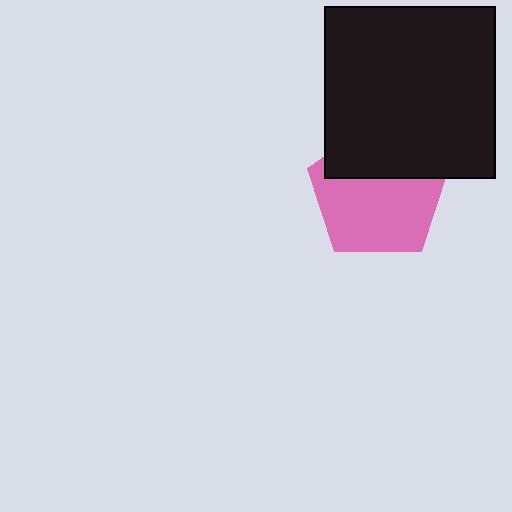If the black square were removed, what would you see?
You would see the complete pink pentagon.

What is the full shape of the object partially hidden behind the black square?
The partially hidden object is a pink pentagon.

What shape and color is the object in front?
The object in front is a black square.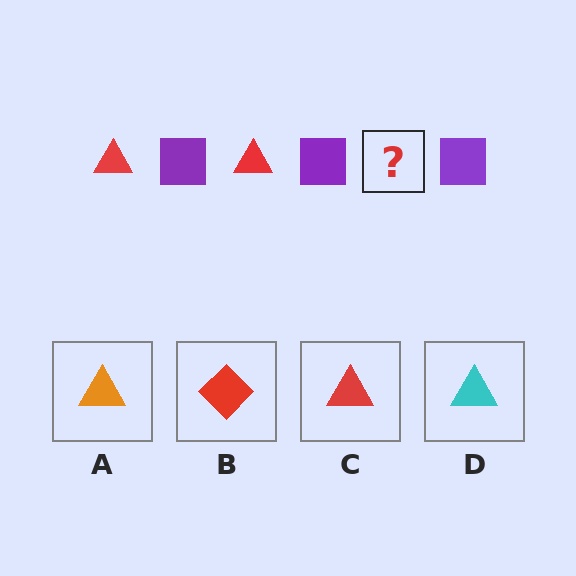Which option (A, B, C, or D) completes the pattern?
C.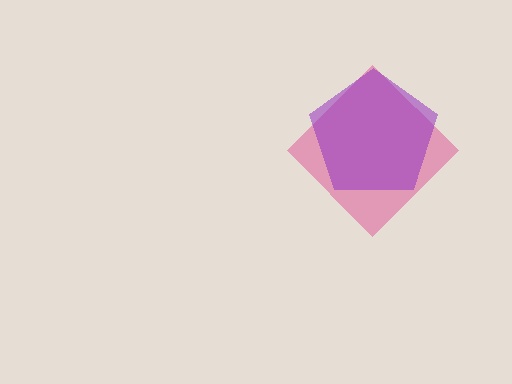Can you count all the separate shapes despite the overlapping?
Yes, there are 2 separate shapes.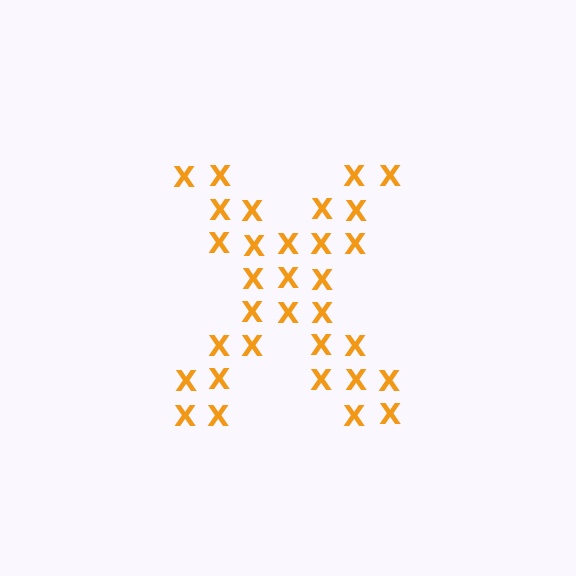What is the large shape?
The large shape is the letter X.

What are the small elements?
The small elements are letter X's.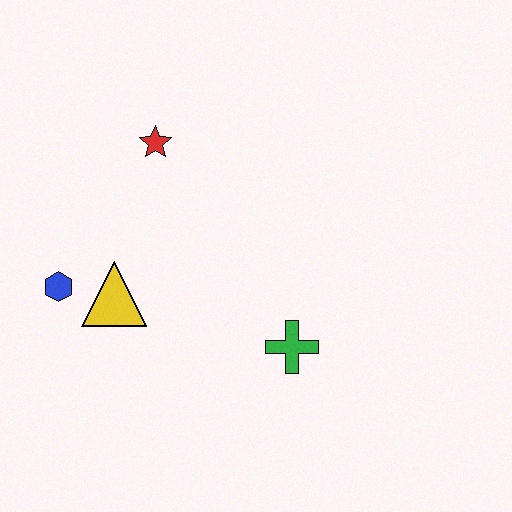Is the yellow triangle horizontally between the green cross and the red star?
No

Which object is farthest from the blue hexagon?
The green cross is farthest from the blue hexagon.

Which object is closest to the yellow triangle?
The blue hexagon is closest to the yellow triangle.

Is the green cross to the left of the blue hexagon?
No